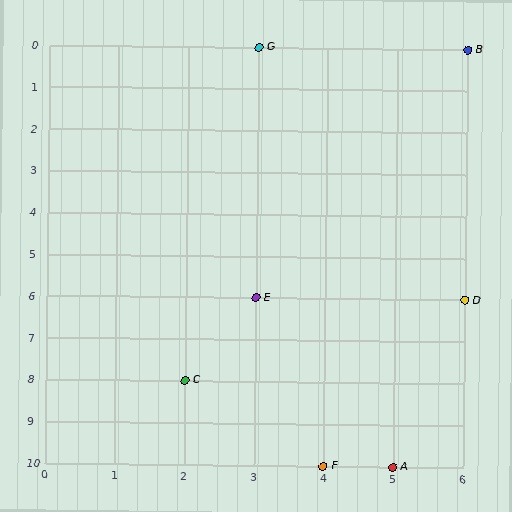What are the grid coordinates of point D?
Point D is at grid coordinates (6, 6).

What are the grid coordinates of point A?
Point A is at grid coordinates (5, 10).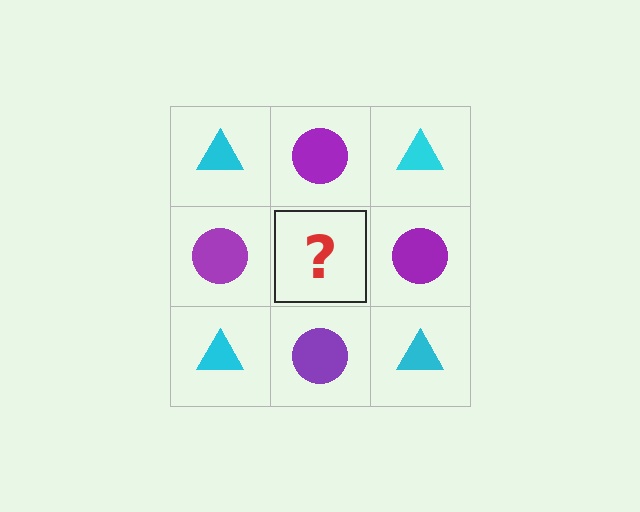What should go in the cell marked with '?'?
The missing cell should contain a cyan triangle.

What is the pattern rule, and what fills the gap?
The rule is that it alternates cyan triangle and purple circle in a checkerboard pattern. The gap should be filled with a cyan triangle.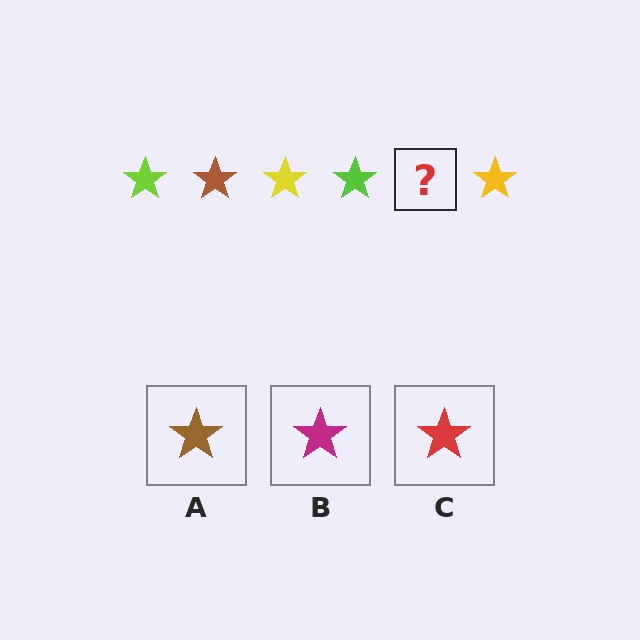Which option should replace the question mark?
Option A.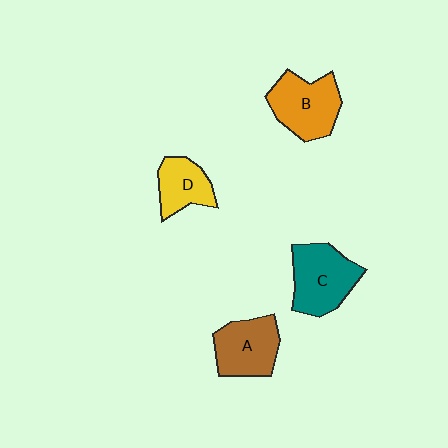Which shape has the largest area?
Shape C (teal).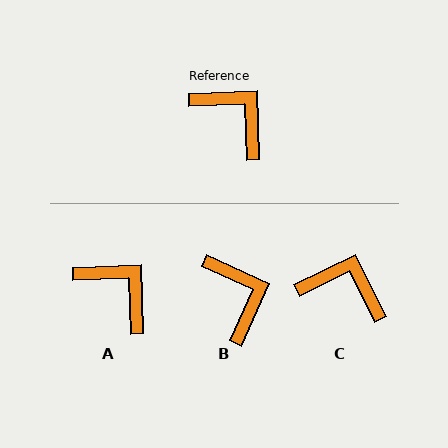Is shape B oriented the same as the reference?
No, it is off by about 26 degrees.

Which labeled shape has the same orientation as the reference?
A.